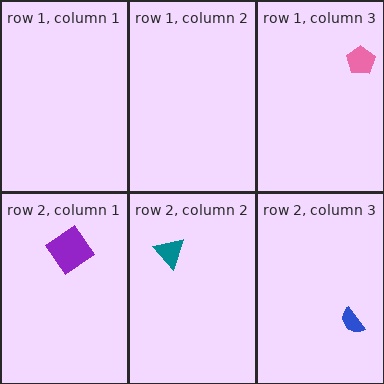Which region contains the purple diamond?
The row 2, column 1 region.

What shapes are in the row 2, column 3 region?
The blue semicircle.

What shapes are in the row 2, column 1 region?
The purple diamond.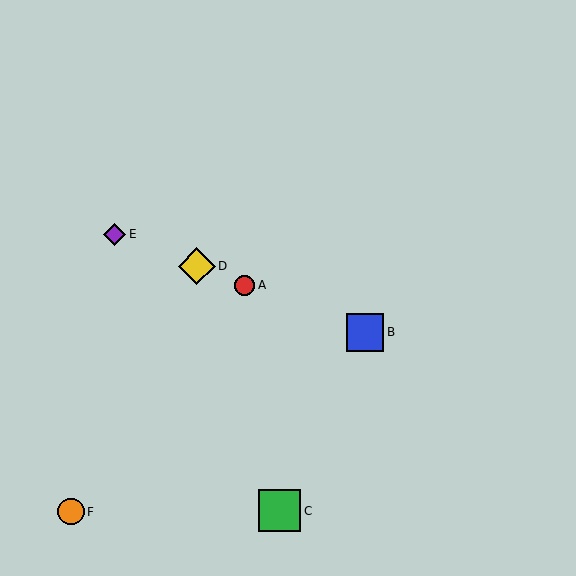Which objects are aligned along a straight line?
Objects A, B, D, E are aligned along a straight line.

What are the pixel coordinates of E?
Object E is at (115, 234).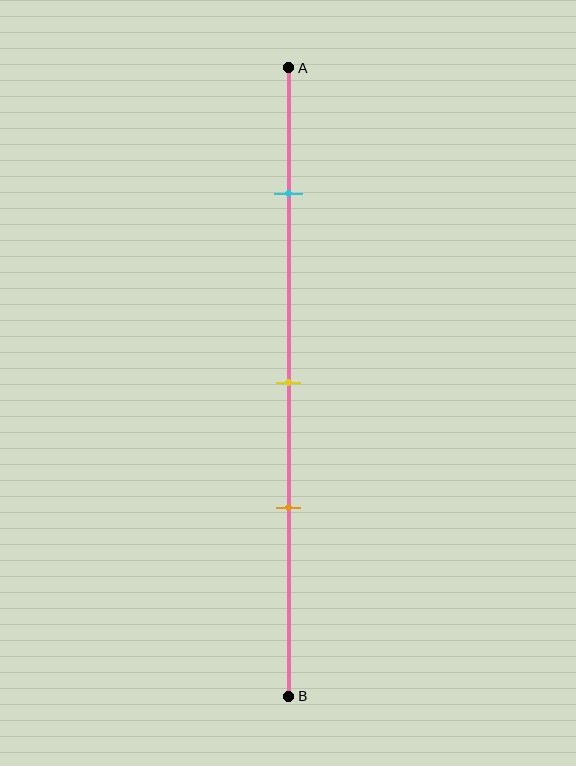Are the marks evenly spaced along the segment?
No, the marks are not evenly spaced.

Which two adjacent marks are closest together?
The yellow and orange marks are the closest adjacent pair.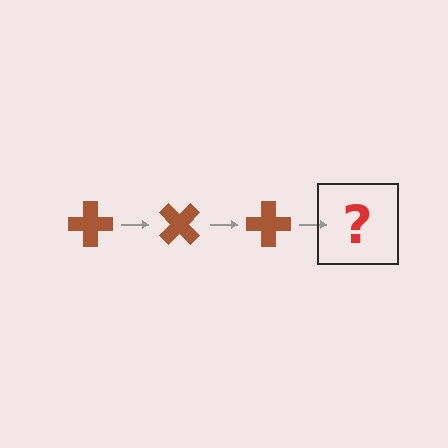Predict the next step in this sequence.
The next step is a brown cross rotated 135 degrees.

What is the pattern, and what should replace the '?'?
The pattern is that the cross rotates 45 degrees each step. The '?' should be a brown cross rotated 135 degrees.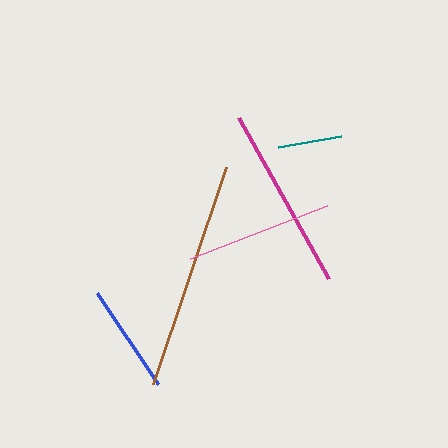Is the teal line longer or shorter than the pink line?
The pink line is longer than the teal line.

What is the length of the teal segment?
The teal segment is approximately 64 pixels long.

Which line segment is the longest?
The brown line is the longest at approximately 229 pixels.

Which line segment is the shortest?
The teal line is the shortest at approximately 64 pixels.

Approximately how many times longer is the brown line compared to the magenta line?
The brown line is approximately 1.2 times the length of the magenta line.